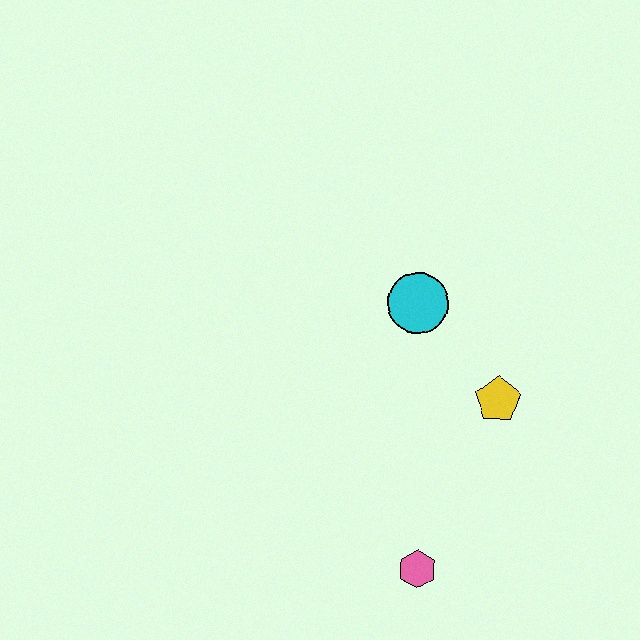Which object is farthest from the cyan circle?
The pink hexagon is farthest from the cyan circle.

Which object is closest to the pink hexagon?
The yellow pentagon is closest to the pink hexagon.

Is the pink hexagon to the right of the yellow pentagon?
No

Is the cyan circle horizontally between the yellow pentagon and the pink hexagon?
No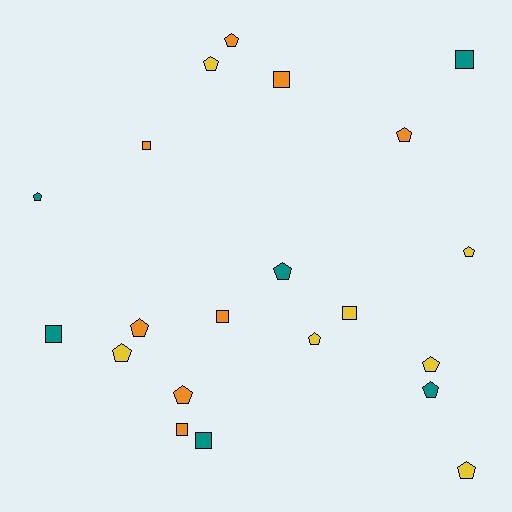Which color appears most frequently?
Orange, with 8 objects.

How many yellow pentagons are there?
There are 6 yellow pentagons.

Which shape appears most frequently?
Pentagon, with 13 objects.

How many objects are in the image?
There are 21 objects.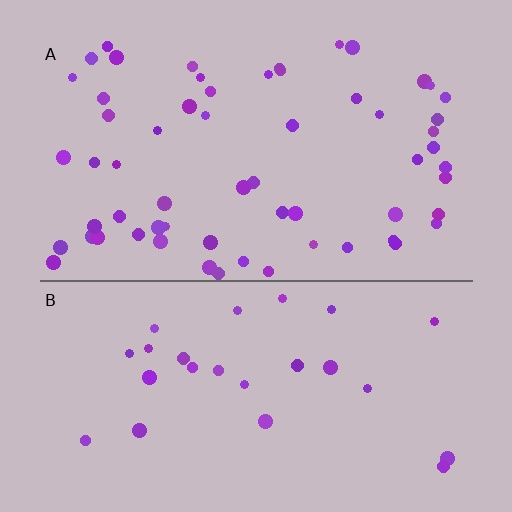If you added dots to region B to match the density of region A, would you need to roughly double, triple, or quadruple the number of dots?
Approximately double.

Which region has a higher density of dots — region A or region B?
A (the top).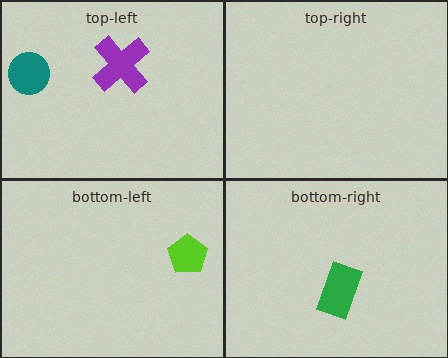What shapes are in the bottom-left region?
The lime pentagon.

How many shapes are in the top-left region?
2.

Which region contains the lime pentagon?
The bottom-left region.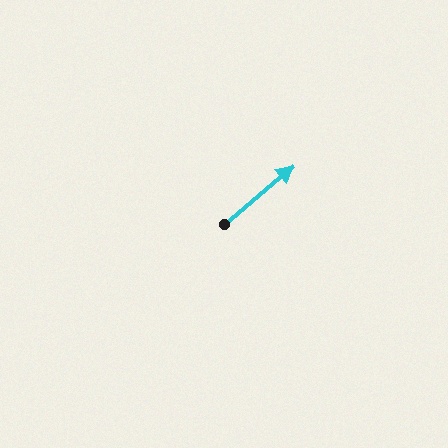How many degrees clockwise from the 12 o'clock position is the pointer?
Approximately 50 degrees.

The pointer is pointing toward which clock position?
Roughly 2 o'clock.